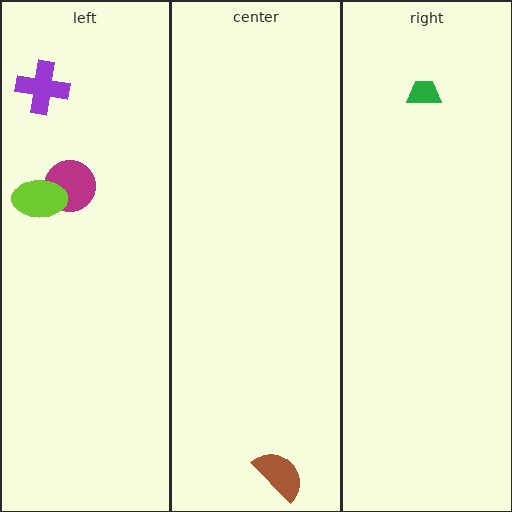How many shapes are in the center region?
1.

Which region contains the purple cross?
The left region.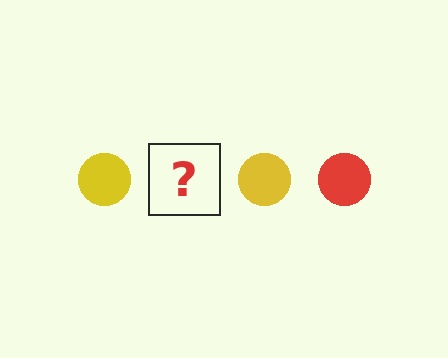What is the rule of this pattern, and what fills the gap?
The rule is that the pattern cycles through yellow, red circles. The gap should be filled with a red circle.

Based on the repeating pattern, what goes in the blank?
The blank should be a red circle.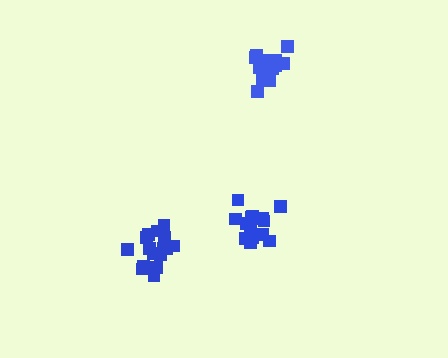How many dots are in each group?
Group 1: 16 dots, Group 2: 17 dots, Group 3: 17 dots (50 total).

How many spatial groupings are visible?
There are 3 spatial groupings.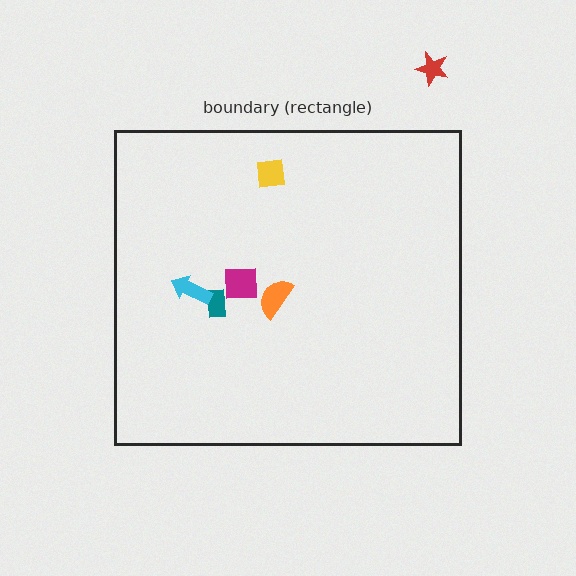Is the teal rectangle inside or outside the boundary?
Inside.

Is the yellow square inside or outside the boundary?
Inside.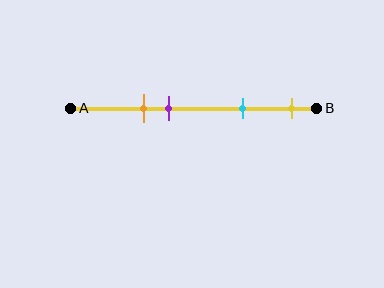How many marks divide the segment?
There are 4 marks dividing the segment.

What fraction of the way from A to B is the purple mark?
The purple mark is approximately 40% (0.4) of the way from A to B.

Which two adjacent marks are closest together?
The orange and purple marks are the closest adjacent pair.